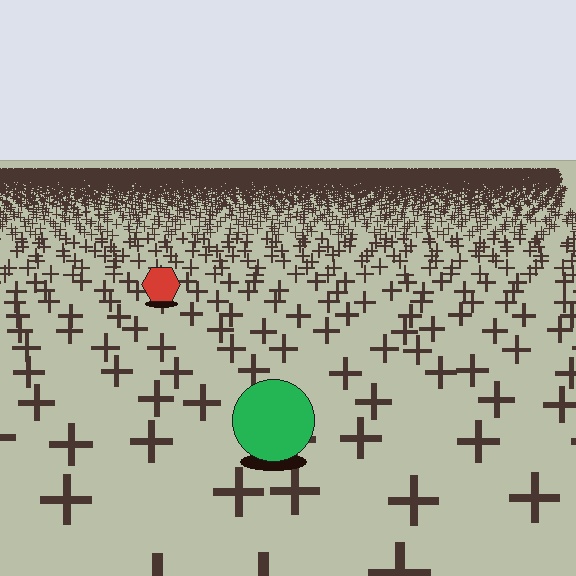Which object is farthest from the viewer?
The red hexagon is farthest from the viewer. It appears smaller and the ground texture around it is denser.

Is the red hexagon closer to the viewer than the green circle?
No. The green circle is closer — you can tell from the texture gradient: the ground texture is coarser near it.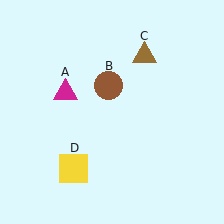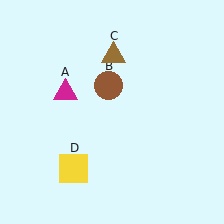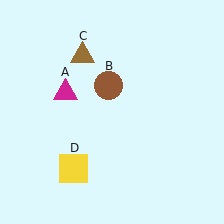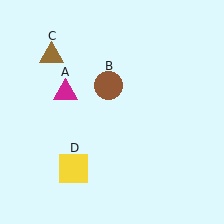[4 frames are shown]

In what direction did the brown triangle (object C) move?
The brown triangle (object C) moved left.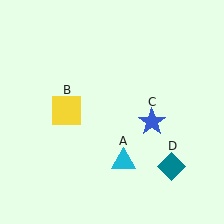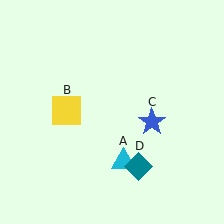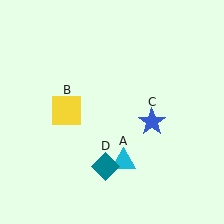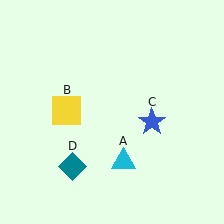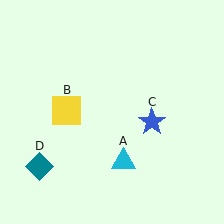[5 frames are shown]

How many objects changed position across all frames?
1 object changed position: teal diamond (object D).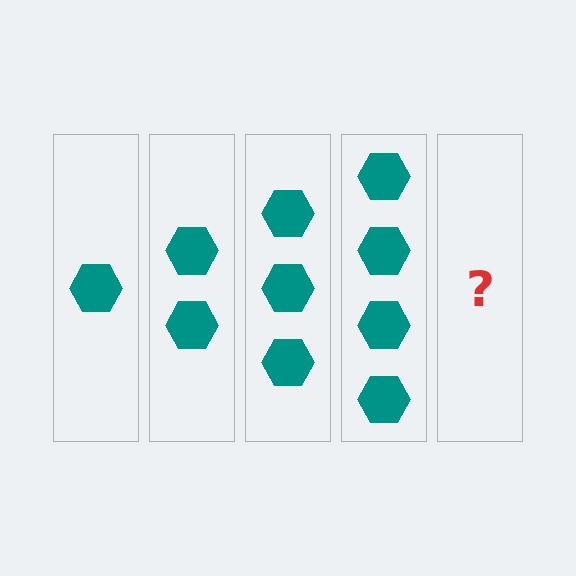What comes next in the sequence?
The next element should be 5 hexagons.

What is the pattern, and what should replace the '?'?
The pattern is that each step adds one more hexagon. The '?' should be 5 hexagons.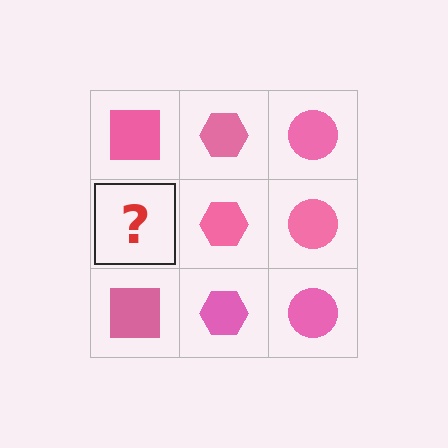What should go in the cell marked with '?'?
The missing cell should contain a pink square.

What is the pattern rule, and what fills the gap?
The rule is that each column has a consistent shape. The gap should be filled with a pink square.